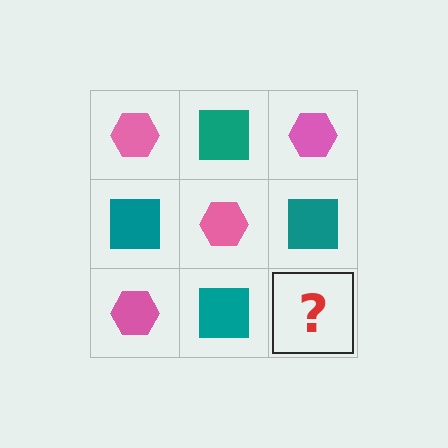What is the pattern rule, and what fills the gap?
The rule is that it alternates pink hexagon and teal square in a checkerboard pattern. The gap should be filled with a pink hexagon.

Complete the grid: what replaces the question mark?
The question mark should be replaced with a pink hexagon.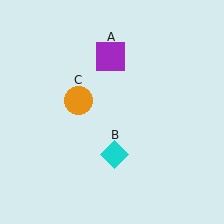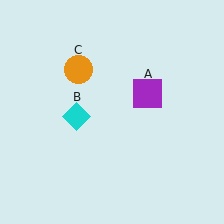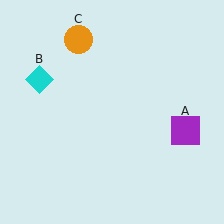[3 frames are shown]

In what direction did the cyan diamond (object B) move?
The cyan diamond (object B) moved up and to the left.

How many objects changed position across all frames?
3 objects changed position: purple square (object A), cyan diamond (object B), orange circle (object C).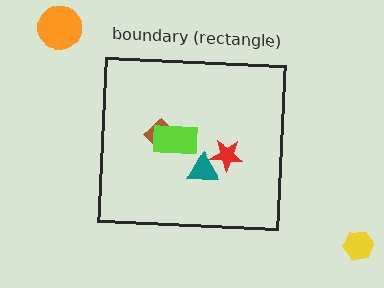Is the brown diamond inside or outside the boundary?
Inside.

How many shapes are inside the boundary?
4 inside, 2 outside.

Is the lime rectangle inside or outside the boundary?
Inside.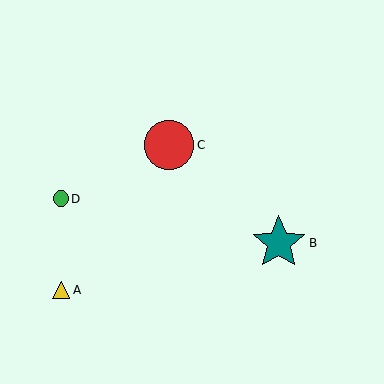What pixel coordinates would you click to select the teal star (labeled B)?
Click at (279, 243) to select the teal star B.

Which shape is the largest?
The teal star (labeled B) is the largest.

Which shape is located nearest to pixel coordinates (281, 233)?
The teal star (labeled B) at (279, 243) is nearest to that location.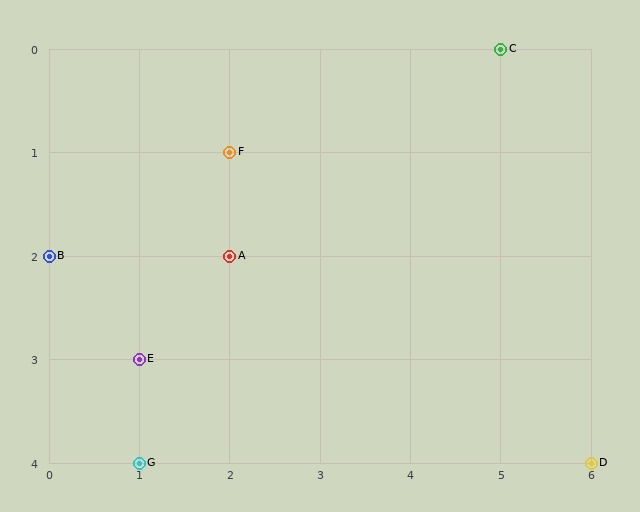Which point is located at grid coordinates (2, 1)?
Point F is at (2, 1).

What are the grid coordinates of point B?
Point B is at grid coordinates (0, 2).